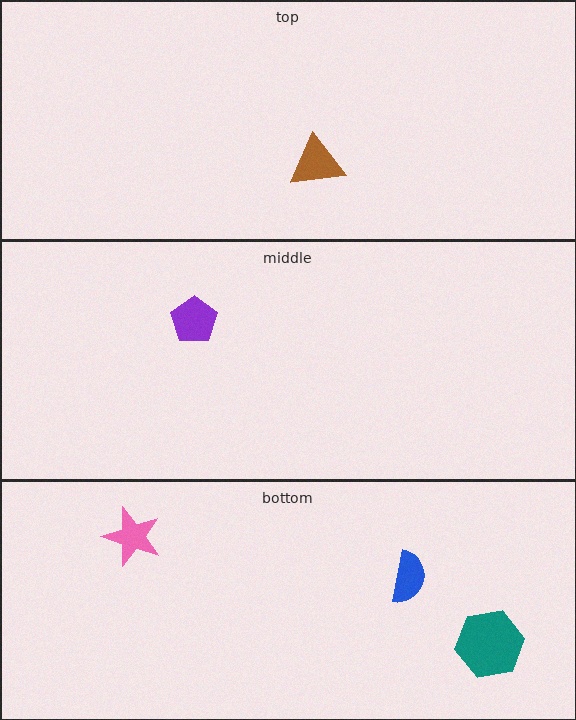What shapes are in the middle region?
The purple pentagon.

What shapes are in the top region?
The brown triangle.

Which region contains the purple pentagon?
The middle region.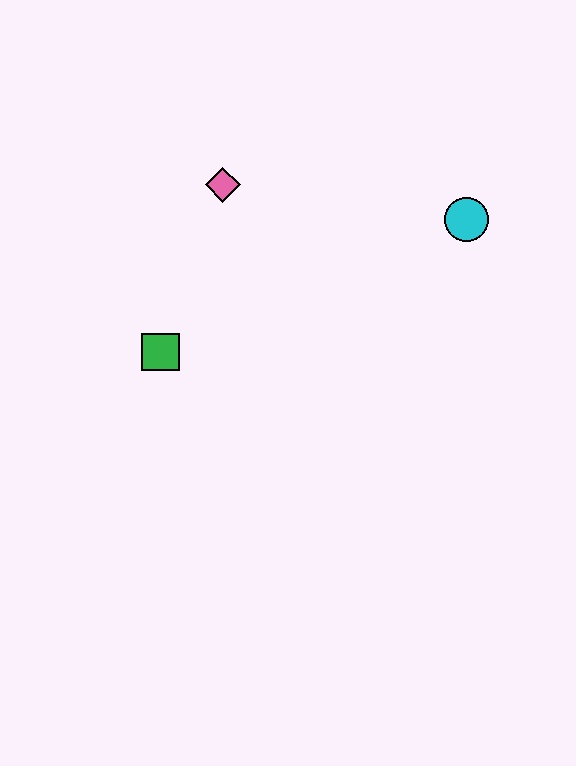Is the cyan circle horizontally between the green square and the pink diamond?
No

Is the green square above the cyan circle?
No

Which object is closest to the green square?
The pink diamond is closest to the green square.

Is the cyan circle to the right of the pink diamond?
Yes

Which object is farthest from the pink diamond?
The cyan circle is farthest from the pink diamond.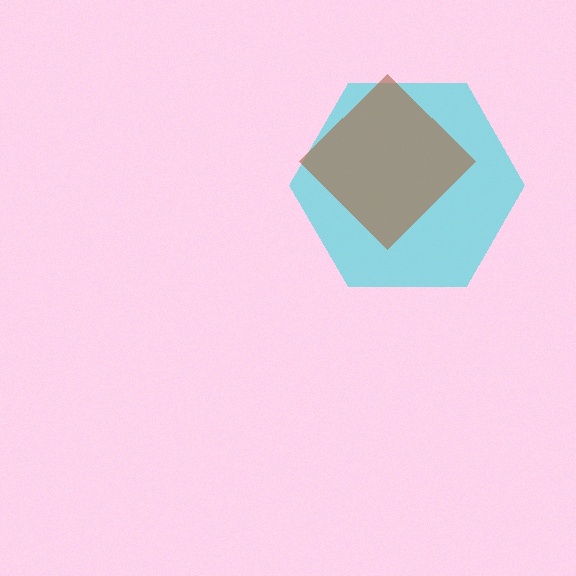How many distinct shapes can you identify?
There are 2 distinct shapes: a cyan hexagon, a brown diamond.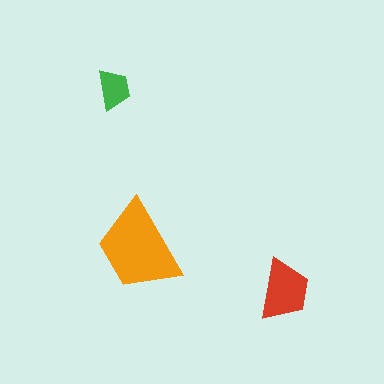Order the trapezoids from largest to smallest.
the orange one, the red one, the green one.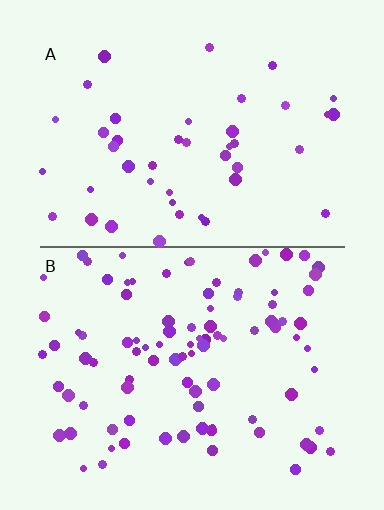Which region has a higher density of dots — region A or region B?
B (the bottom).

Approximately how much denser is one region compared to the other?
Approximately 2.2× — region B over region A.